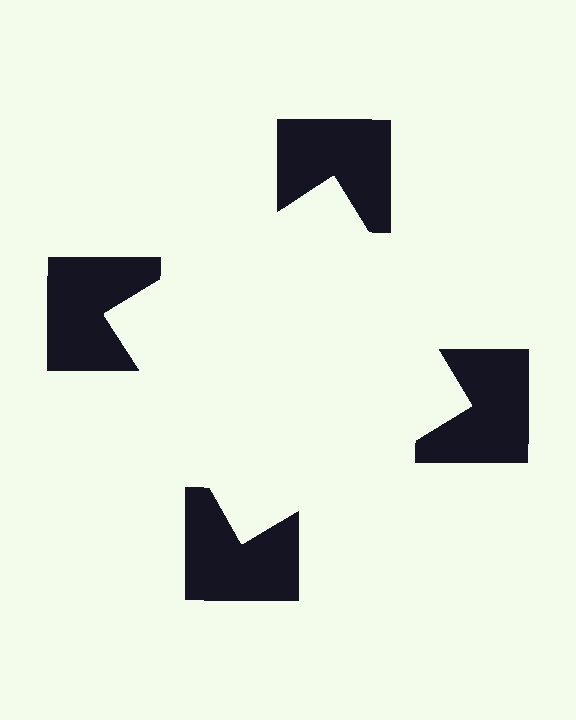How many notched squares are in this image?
There are 4 — one at each vertex of the illusory square.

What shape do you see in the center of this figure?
An illusory square — its edges are inferred from the aligned wedge cuts in the notched squares, not physically drawn.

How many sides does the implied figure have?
4 sides.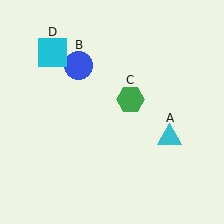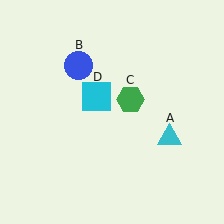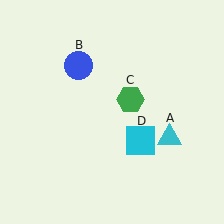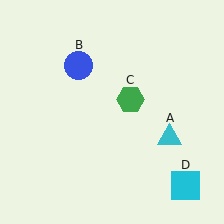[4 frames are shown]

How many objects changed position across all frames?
1 object changed position: cyan square (object D).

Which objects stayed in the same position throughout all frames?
Cyan triangle (object A) and blue circle (object B) and green hexagon (object C) remained stationary.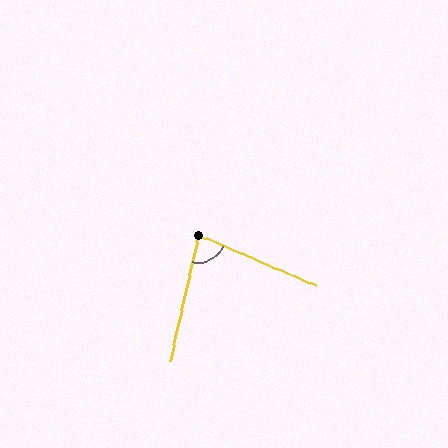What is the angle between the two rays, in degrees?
Approximately 79 degrees.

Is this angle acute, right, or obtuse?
It is acute.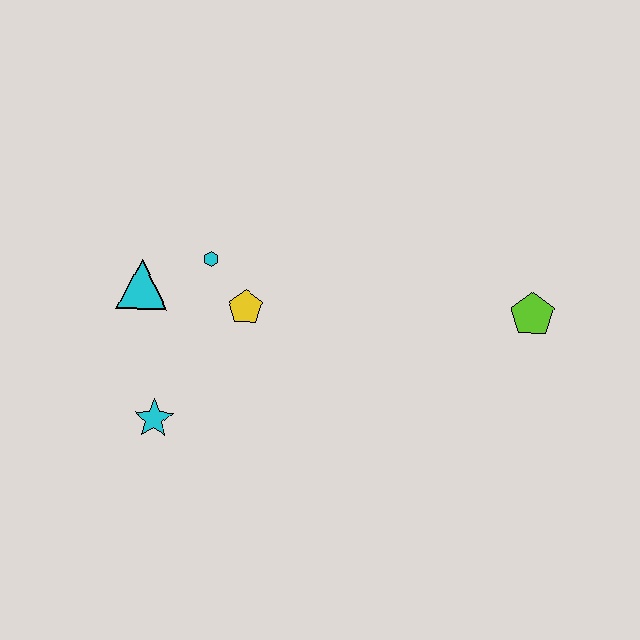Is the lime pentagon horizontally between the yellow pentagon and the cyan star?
No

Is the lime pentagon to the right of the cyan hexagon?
Yes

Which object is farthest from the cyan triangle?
The lime pentagon is farthest from the cyan triangle.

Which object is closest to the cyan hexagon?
The yellow pentagon is closest to the cyan hexagon.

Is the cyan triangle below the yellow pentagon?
No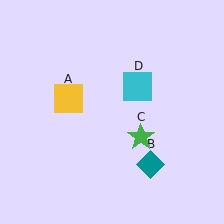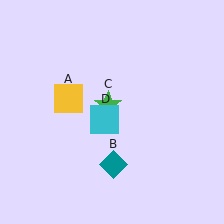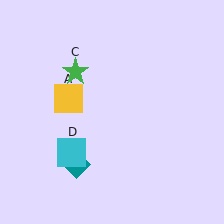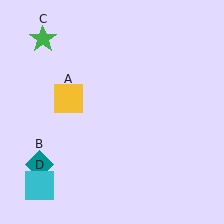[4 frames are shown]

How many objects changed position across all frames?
3 objects changed position: teal diamond (object B), green star (object C), cyan square (object D).